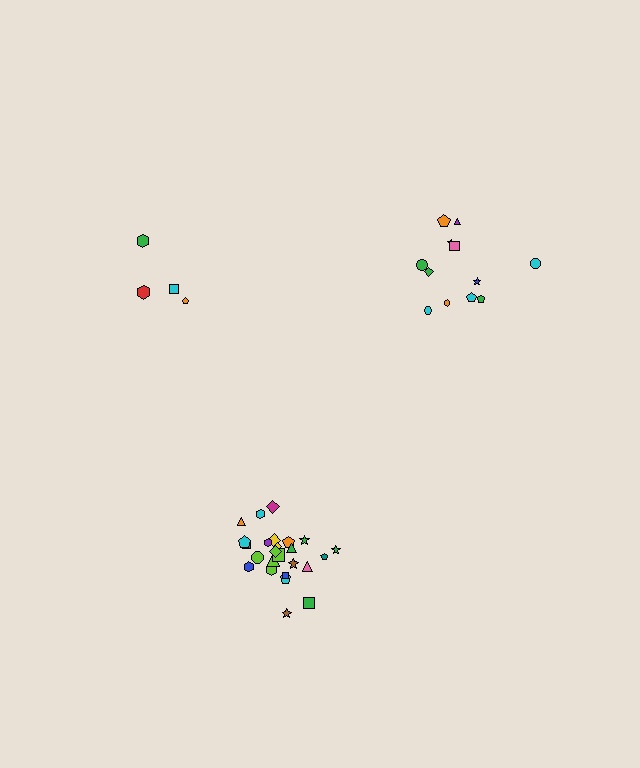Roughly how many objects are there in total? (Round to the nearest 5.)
Roughly 40 objects in total.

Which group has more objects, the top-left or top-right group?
The top-right group.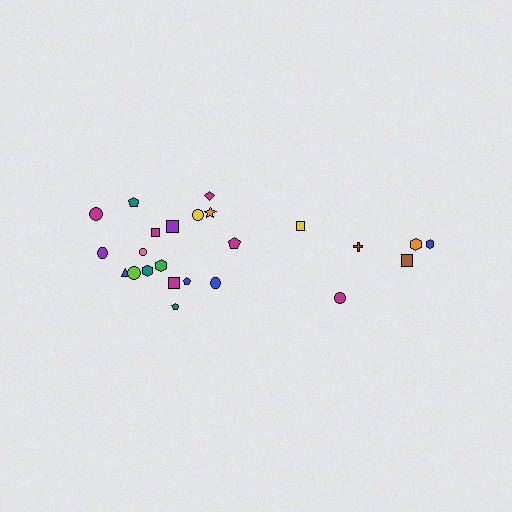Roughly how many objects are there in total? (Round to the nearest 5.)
Roughly 25 objects in total.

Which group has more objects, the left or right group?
The left group.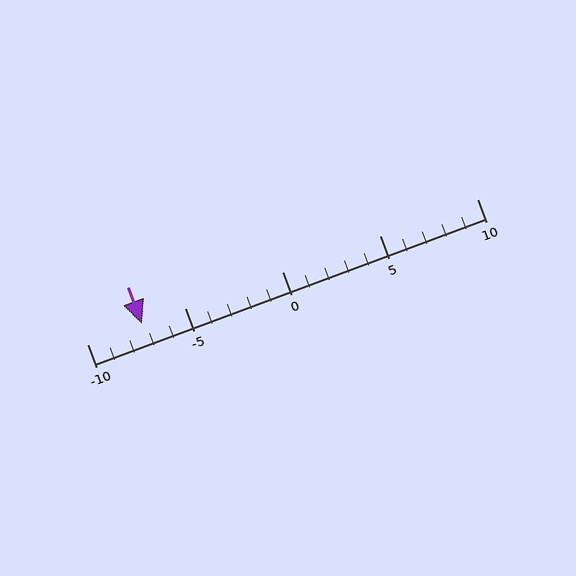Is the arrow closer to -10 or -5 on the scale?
The arrow is closer to -5.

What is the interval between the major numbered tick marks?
The major tick marks are spaced 5 units apart.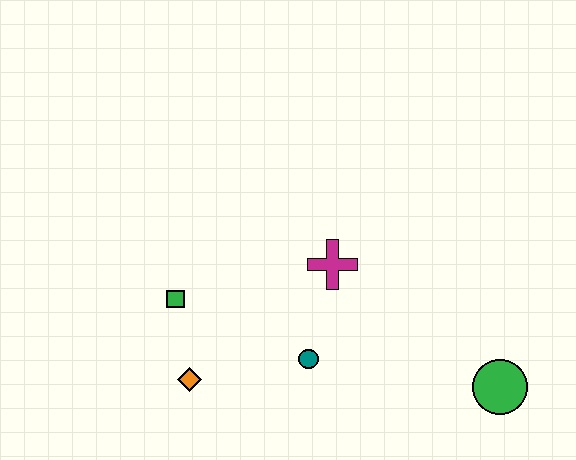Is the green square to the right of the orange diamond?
No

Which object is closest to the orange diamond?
The green square is closest to the orange diamond.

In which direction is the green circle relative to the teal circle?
The green circle is to the right of the teal circle.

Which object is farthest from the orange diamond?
The green circle is farthest from the orange diamond.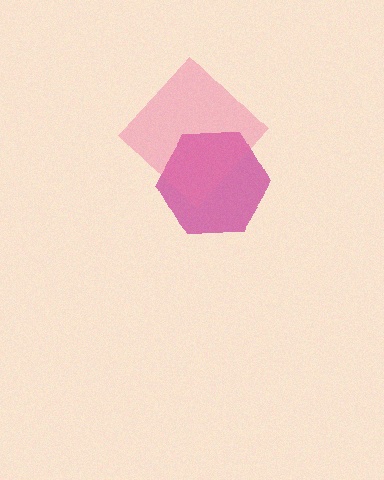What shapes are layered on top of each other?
The layered shapes are: a magenta hexagon, a pink diamond.